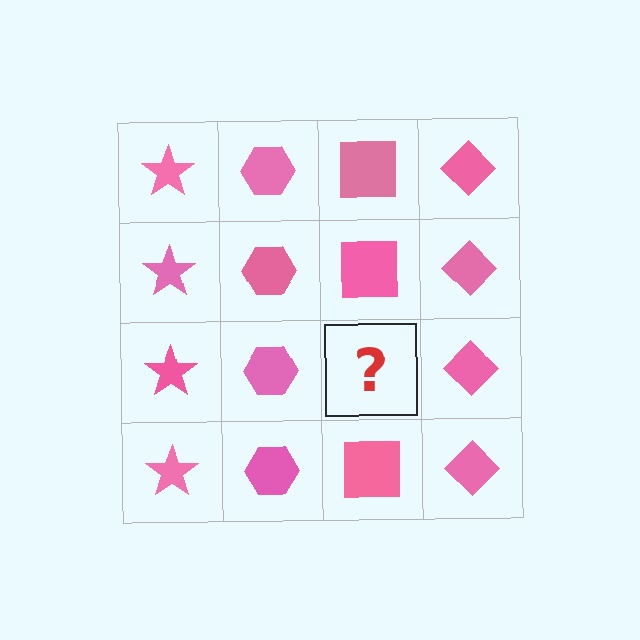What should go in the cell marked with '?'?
The missing cell should contain a pink square.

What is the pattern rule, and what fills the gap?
The rule is that each column has a consistent shape. The gap should be filled with a pink square.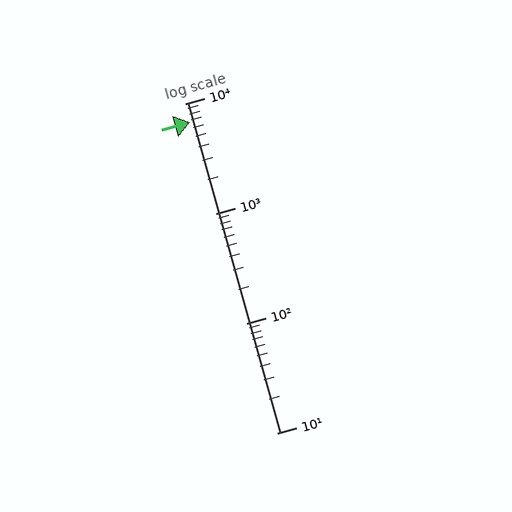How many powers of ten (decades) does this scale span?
The scale spans 3 decades, from 10 to 10000.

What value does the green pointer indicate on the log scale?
The pointer indicates approximately 6700.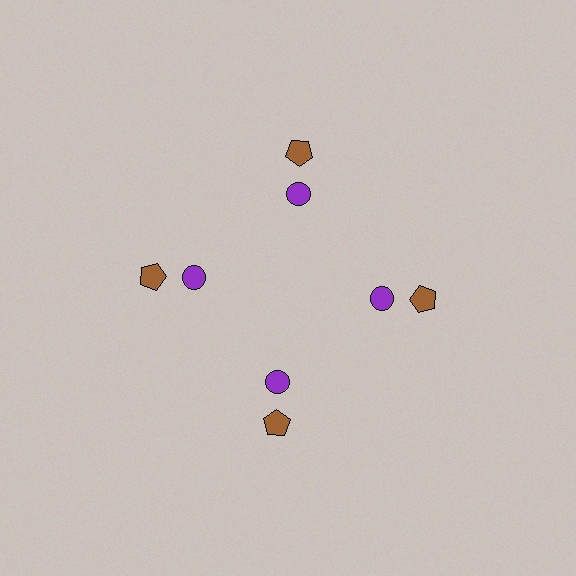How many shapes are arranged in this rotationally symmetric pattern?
There are 8 shapes, arranged in 4 groups of 2.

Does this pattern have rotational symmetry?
Yes, this pattern has 4-fold rotational symmetry. It looks the same after rotating 90 degrees around the center.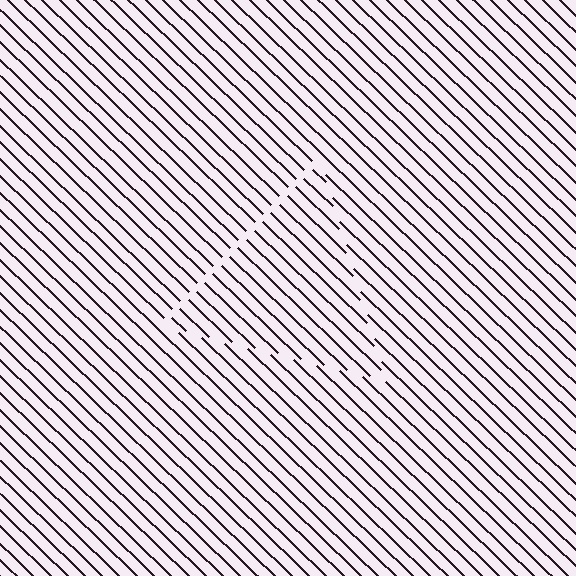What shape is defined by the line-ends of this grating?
An illusory triangle. The interior of the shape contains the same grating, shifted by half a period — the contour is defined by the phase discontinuity where line-ends from the inner and outer gratings abut.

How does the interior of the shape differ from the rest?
The interior of the shape contains the same grating, shifted by half a period — the contour is defined by the phase discontinuity where line-ends from the inner and outer gratings abut.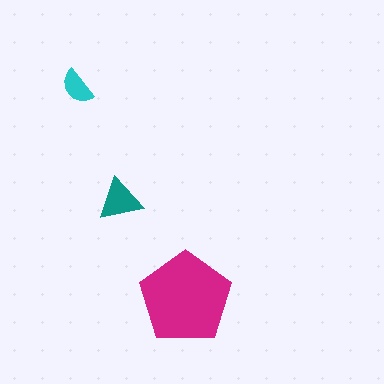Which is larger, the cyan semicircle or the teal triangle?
The teal triangle.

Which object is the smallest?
The cyan semicircle.